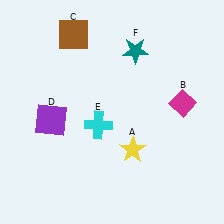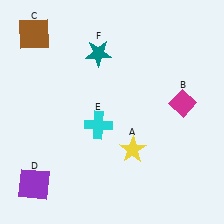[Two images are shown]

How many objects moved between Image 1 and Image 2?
3 objects moved between the two images.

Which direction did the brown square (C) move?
The brown square (C) moved left.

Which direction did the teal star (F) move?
The teal star (F) moved left.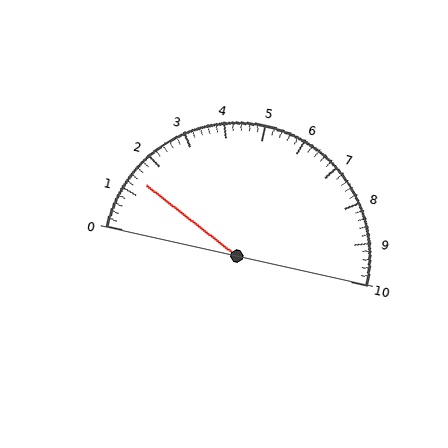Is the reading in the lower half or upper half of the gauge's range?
The reading is in the lower half of the range (0 to 10).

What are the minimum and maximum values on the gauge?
The gauge ranges from 0 to 10.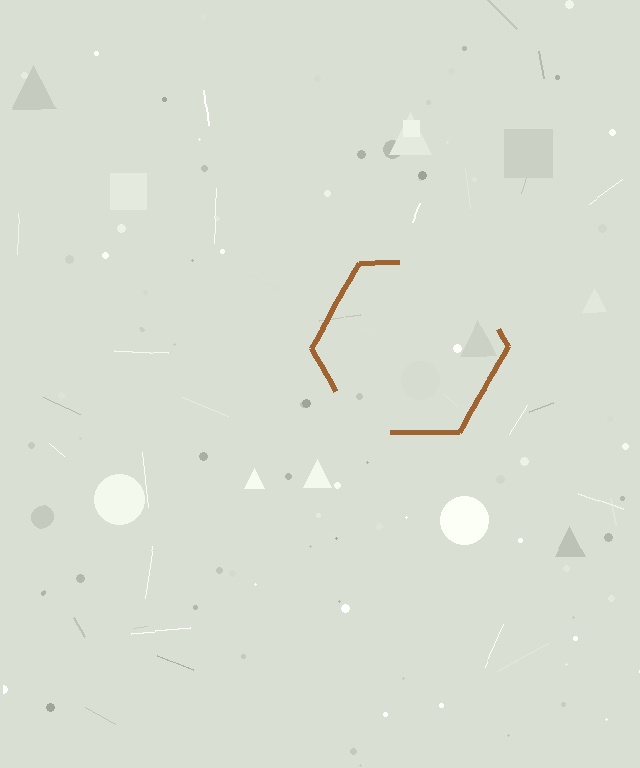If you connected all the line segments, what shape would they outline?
They would outline a hexagon.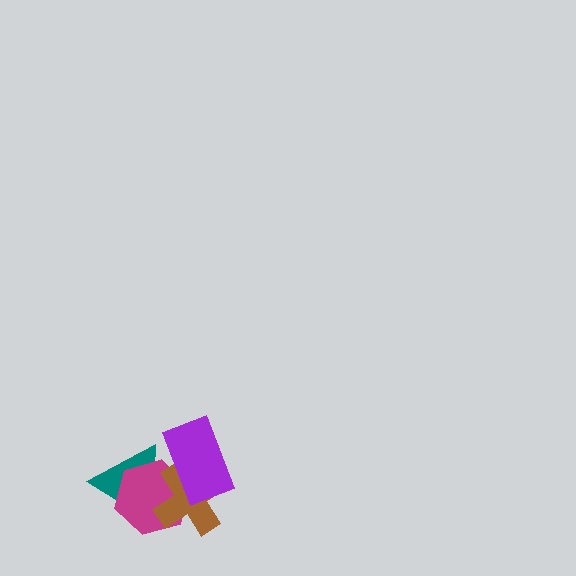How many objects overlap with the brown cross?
3 objects overlap with the brown cross.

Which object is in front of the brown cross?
The purple rectangle is in front of the brown cross.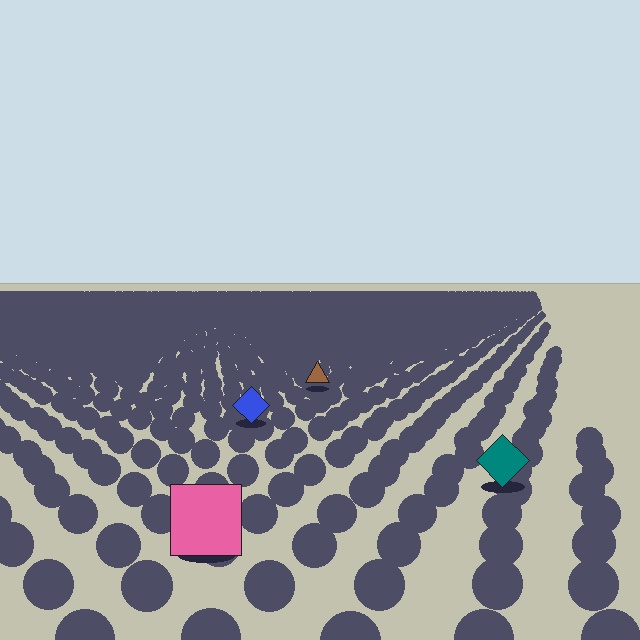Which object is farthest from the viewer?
The brown triangle is farthest from the viewer. It appears smaller and the ground texture around it is denser.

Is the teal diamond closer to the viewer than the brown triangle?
Yes. The teal diamond is closer — you can tell from the texture gradient: the ground texture is coarser near it.